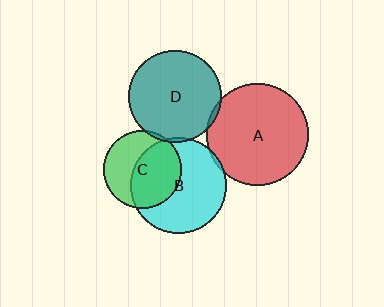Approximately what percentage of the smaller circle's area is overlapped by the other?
Approximately 55%.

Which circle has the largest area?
Circle A (red).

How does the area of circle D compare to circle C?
Approximately 1.4 times.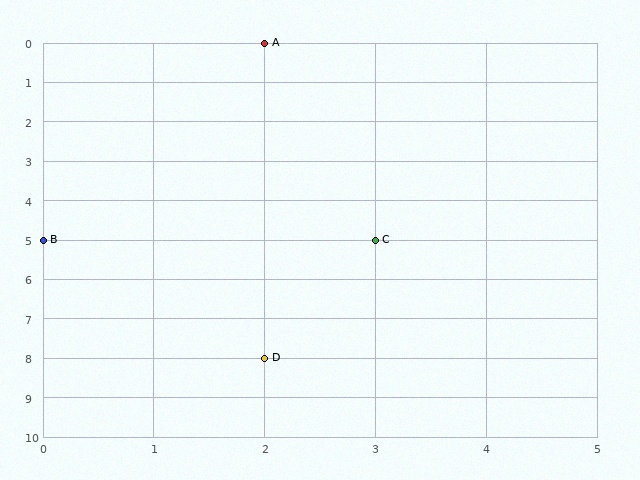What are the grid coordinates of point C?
Point C is at grid coordinates (3, 5).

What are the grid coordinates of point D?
Point D is at grid coordinates (2, 8).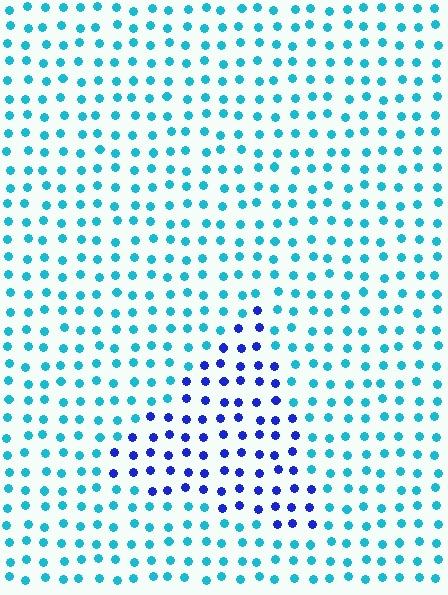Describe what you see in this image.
The image is filled with small cyan elements in a uniform arrangement. A triangle-shaped region is visible where the elements are tinted to a slightly different hue, forming a subtle color boundary.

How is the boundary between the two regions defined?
The boundary is defined purely by a slight shift in hue (about 49 degrees). Spacing, size, and orientation are identical on both sides.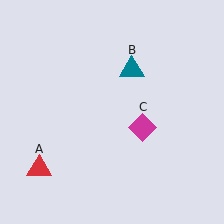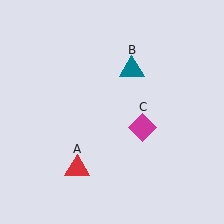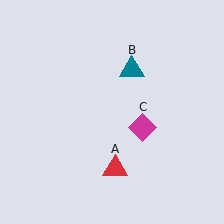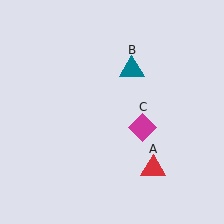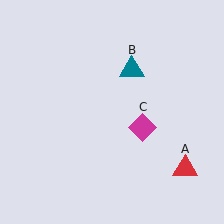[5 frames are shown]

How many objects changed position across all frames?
1 object changed position: red triangle (object A).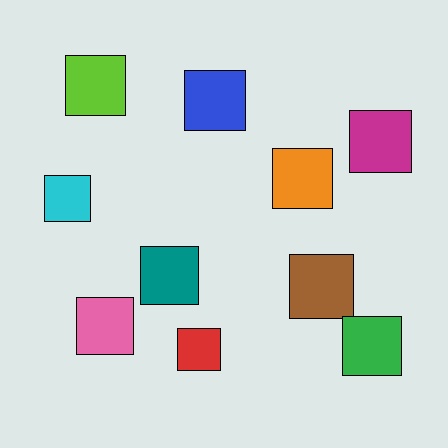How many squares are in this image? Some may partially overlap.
There are 10 squares.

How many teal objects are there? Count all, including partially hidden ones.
There is 1 teal object.